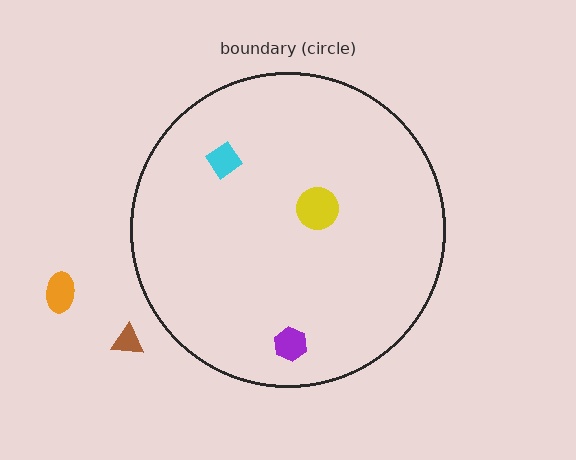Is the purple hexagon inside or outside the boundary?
Inside.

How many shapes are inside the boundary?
3 inside, 2 outside.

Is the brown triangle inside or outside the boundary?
Outside.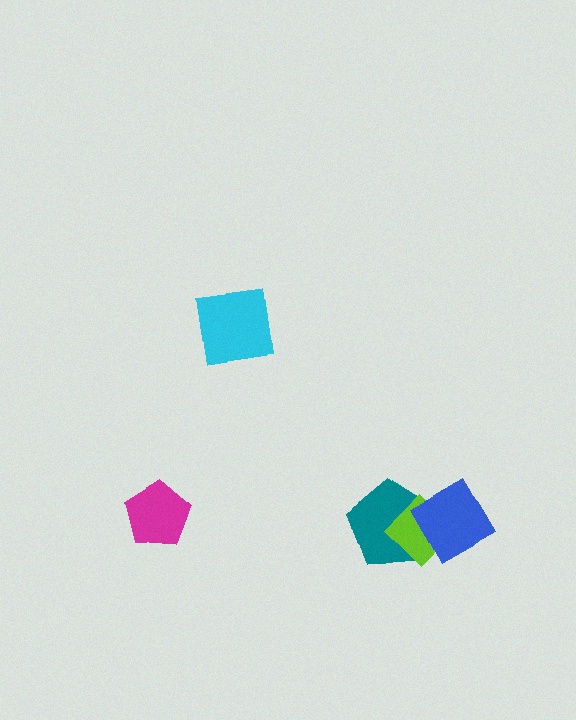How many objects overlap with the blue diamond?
2 objects overlap with the blue diamond.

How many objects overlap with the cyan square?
0 objects overlap with the cyan square.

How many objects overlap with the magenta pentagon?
0 objects overlap with the magenta pentagon.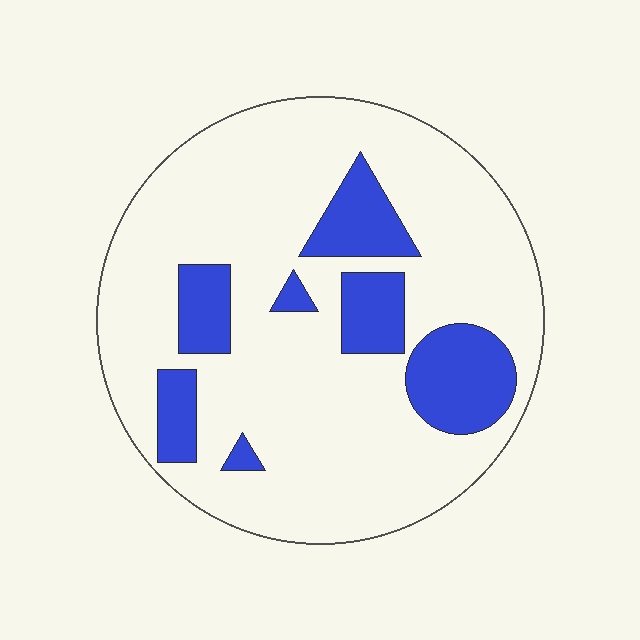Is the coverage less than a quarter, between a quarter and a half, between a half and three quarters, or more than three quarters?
Less than a quarter.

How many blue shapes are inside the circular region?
7.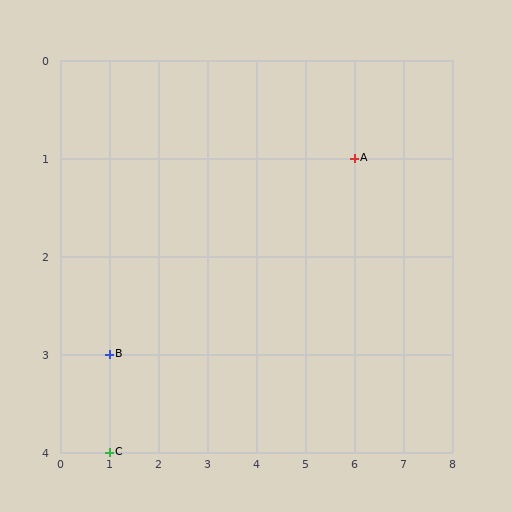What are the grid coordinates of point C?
Point C is at grid coordinates (1, 4).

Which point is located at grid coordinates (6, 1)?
Point A is at (6, 1).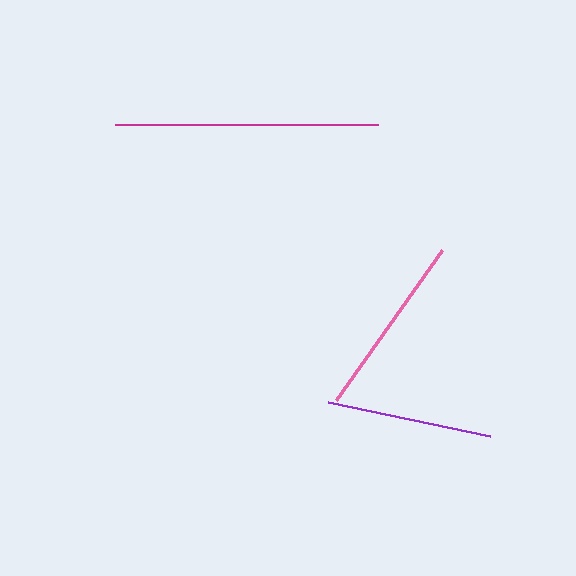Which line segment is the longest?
The magenta line is the longest at approximately 264 pixels.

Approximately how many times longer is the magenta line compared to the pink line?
The magenta line is approximately 1.4 times the length of the pink line.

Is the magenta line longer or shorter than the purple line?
The magenta line is longer than the purple line.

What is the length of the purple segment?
The purple segment is approximately 166 pixels long.